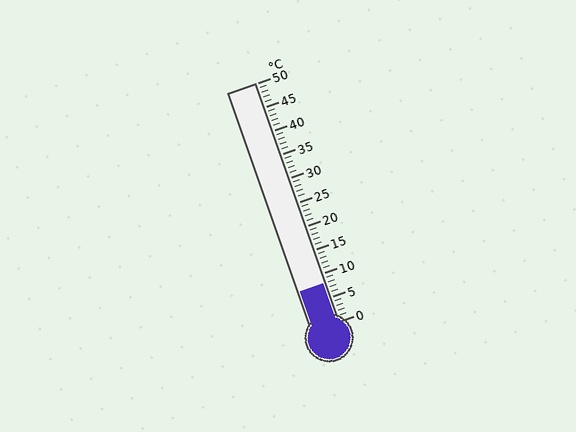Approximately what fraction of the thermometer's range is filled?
The thermometer is filled to approximately 15% of its range.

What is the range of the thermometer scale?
The thermometer scale ranges from 0°C to 50°C.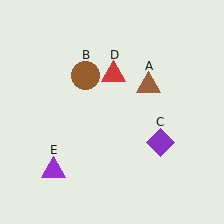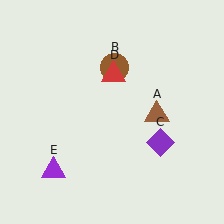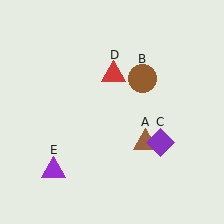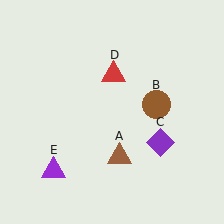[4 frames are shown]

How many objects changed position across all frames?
2 objects changed position: brown triangle (object A), brown circle (object B).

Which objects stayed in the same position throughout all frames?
Purple diamond (object C) and red triangle (object D) and purple triangle (object E) remained stationary.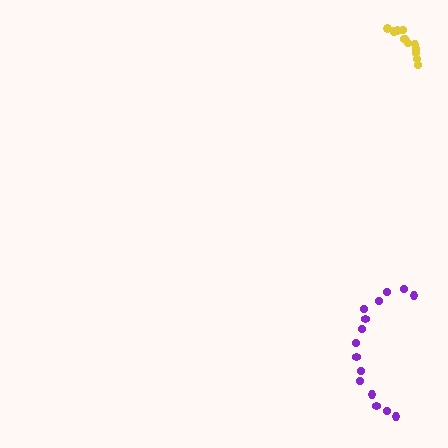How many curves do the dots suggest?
There are 2 distinct paths.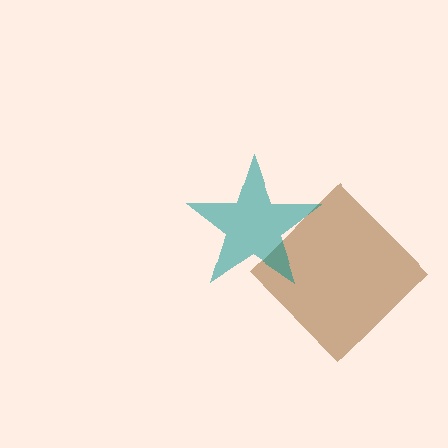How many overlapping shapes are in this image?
There are 2 overlapping shapes in the image.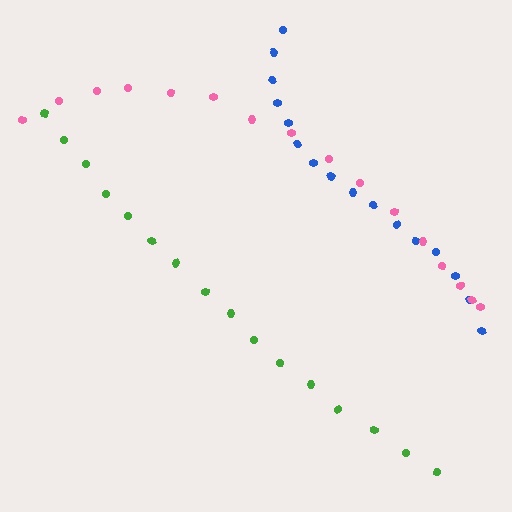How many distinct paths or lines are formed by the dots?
There are 3 distinct paths.